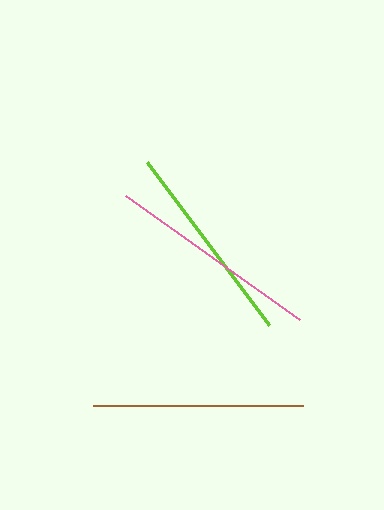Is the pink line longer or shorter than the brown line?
The pink line is longer than the brown line.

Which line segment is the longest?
The pink line is the longest at approximately 214 pixels.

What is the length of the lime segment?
The lime segment is approximately 204 pixels long.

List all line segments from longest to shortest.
From longest to shortest: pink, brown, lime.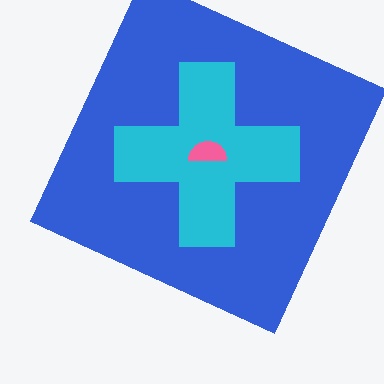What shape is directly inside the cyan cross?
The pink semicircle.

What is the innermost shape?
The pink semicircle.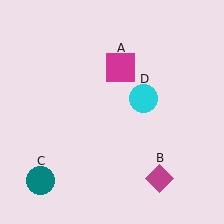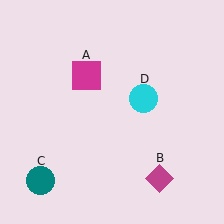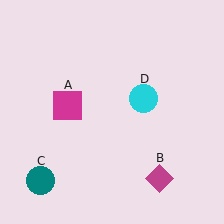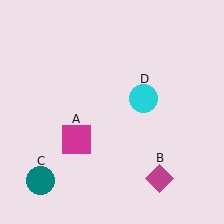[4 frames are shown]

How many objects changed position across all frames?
1 object changed position: magenta square (object A).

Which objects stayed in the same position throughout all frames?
Magenta diamond (object B) and teal circle (object C) and cyan circle (object D) remained stationary.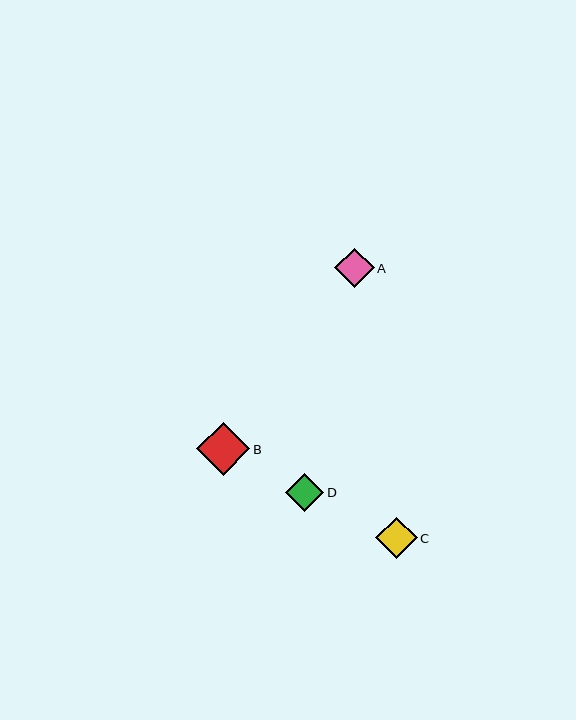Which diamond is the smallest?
Diamond D is the smallest with a size of approximately 38 pixels.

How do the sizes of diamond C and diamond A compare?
Diamond C and diamond A are approximately the same size.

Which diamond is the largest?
Diamond B is the largest with a size of approximately 53 pixels.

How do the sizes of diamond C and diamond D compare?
Diamond C and diamond D are approximately the same size.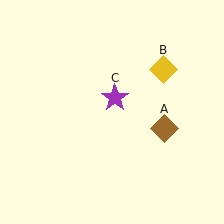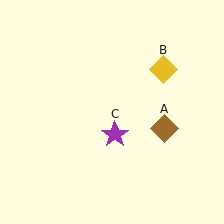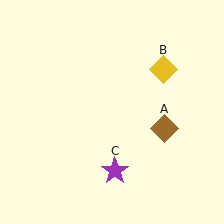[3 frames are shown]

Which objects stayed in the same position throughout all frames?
Brown diamond (object A) and yellow diamond (object B) remained stationary.